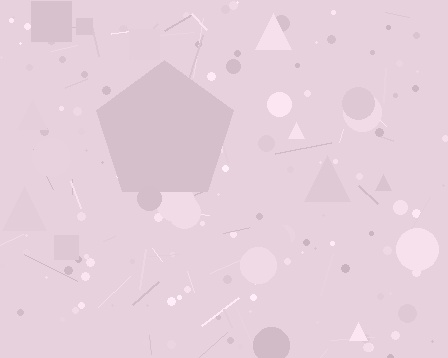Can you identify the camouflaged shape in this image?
The camouflaged shape is a pentagon.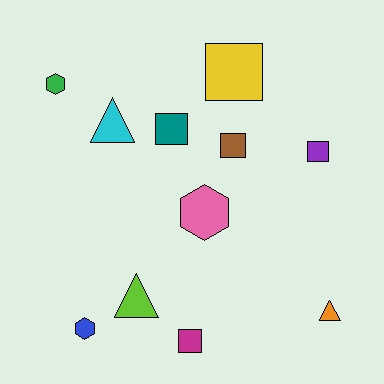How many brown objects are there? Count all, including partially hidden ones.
There is 1 brown object.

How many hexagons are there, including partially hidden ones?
There are 3 hexagons.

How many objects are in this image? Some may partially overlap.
There are 11 objects.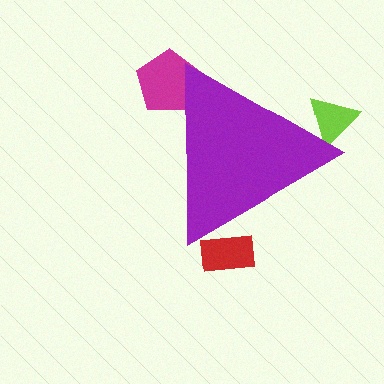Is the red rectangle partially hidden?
Yes, the red rectangle is partially hidden behind the purple triangle.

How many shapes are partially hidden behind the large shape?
3 shapes are partially hidden.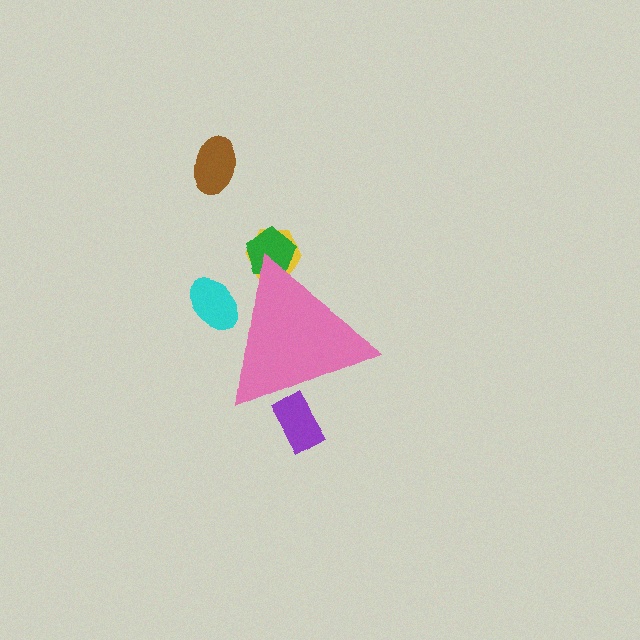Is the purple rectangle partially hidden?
Yes, the purple rectangle is partially hidden behind the pink triangle.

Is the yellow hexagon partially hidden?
Yes, the yellow hexagon is partially hidden behind the pink triangle.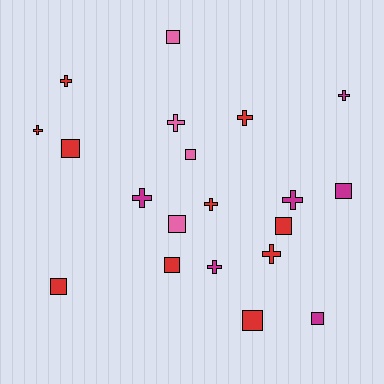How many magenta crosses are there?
There are 4 magenta crosses.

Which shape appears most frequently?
Cross, with 10 objects.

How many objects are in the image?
There are 20 objects.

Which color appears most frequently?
Red, with 10 objects.